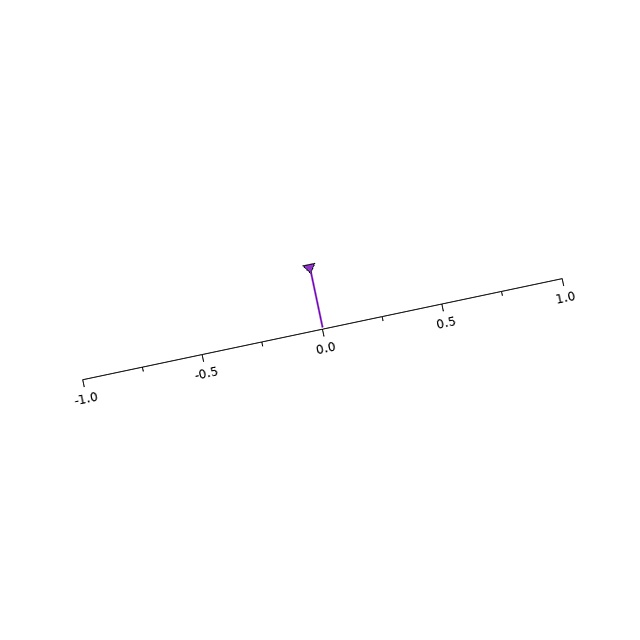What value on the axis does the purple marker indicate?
The marker indicates approximately 0.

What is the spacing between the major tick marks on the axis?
The major ticks are spaced 0.5 apart.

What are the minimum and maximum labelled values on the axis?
The axis runs from -1.0 to 1.0.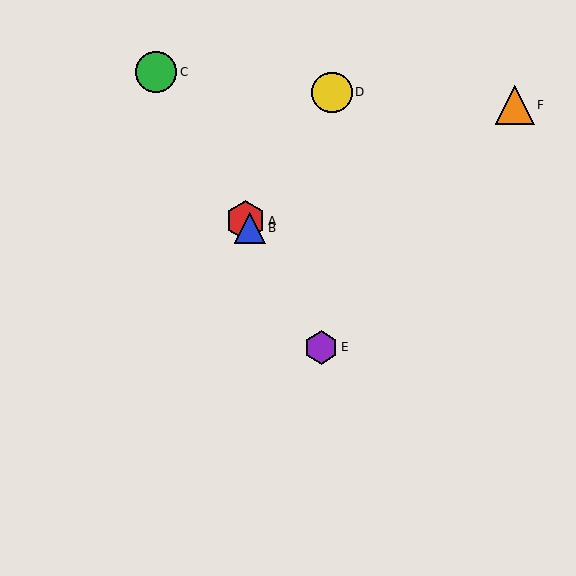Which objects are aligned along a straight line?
Objects A, B, C, E are aligned along a straight line.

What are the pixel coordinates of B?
Object B is at (250, 228).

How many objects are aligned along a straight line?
4 objects (A, B, C, E) are aligned along a straight line.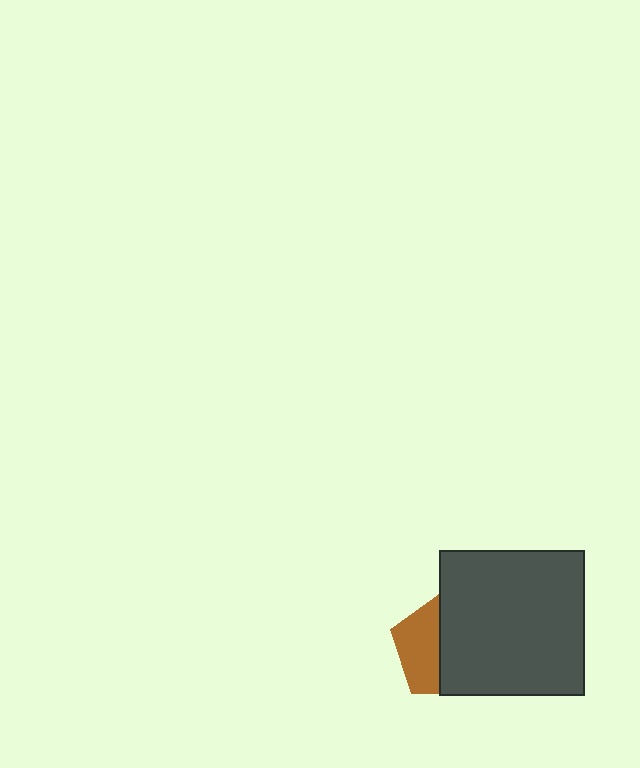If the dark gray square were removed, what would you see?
You would see the complete brown pentagon.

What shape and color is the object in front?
The object in front is a dark gray square.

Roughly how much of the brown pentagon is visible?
A small part of it is visible (roughly 43%).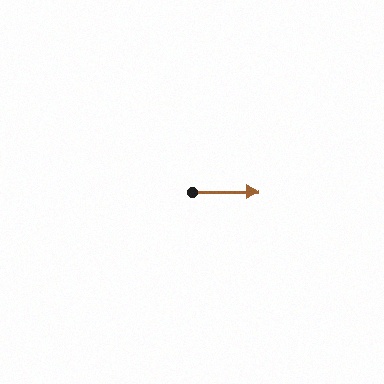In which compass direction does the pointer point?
East.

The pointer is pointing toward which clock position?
Roughly 3 o'clock.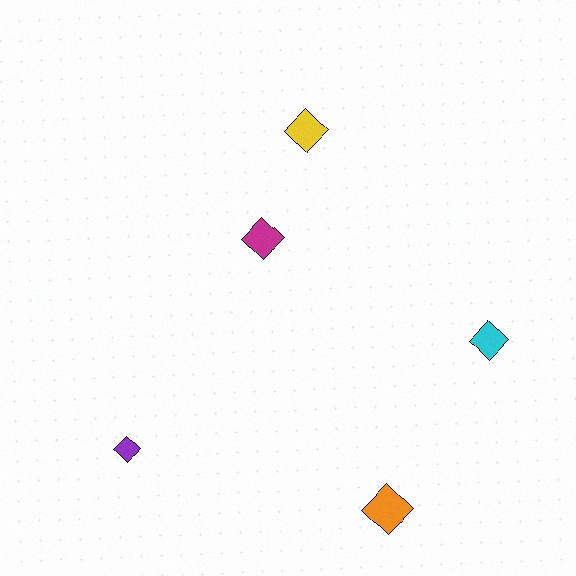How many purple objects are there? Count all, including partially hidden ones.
There is 1 purple object.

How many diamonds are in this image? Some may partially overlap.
There are 5 diamonds.